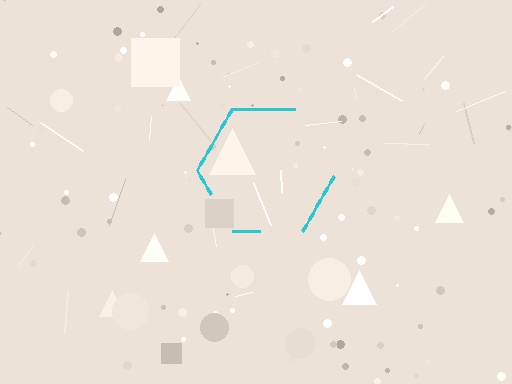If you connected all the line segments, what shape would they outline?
They would outline a hexagon.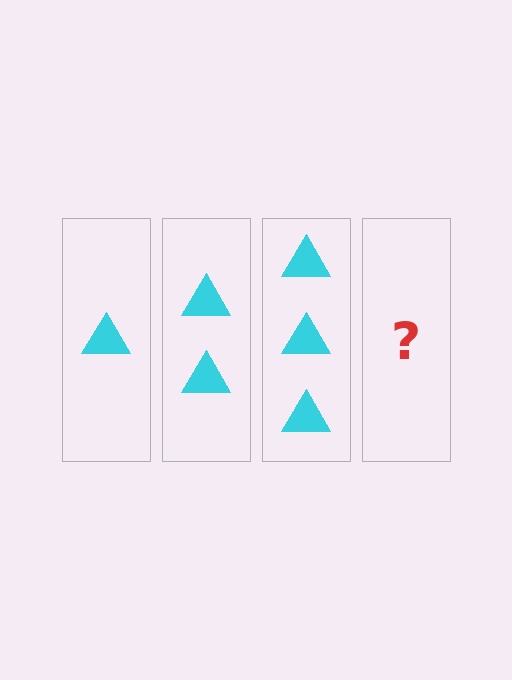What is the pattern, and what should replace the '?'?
The pattern is that each step adds one more triangle. The '?' should be 4 triangles.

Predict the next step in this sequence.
The next step is 4 triangles.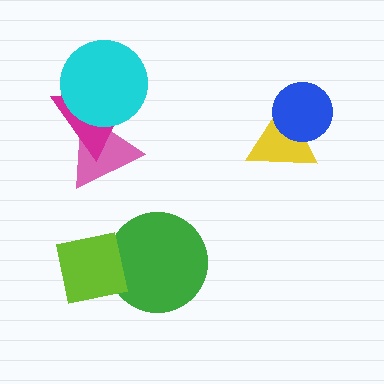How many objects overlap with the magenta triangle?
2 objects overlap with the magenta triangle.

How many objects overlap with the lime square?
1 object overlaps with the lime square.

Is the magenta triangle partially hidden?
Yes, it is partially covered by another shape.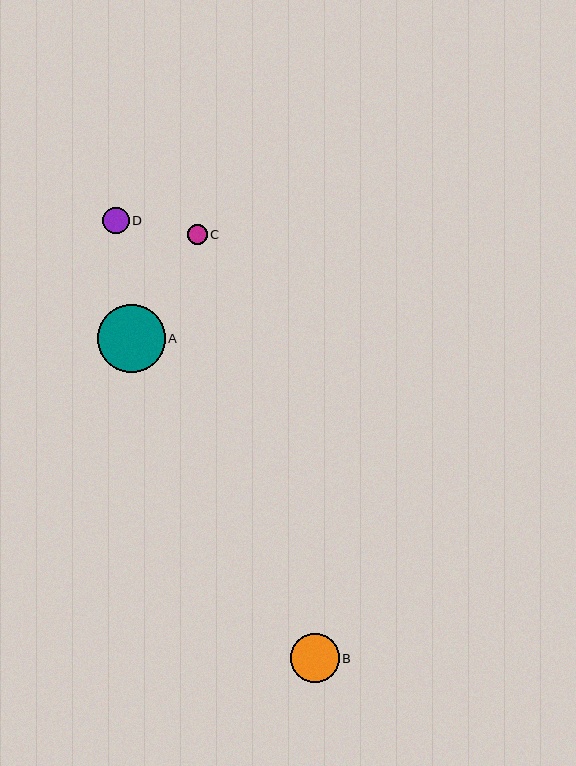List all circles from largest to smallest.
From largest to smallest: A, B, D, C.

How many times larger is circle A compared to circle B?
Circle A is approximately 1.4 times the size of circle B.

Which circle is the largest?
Circle A is the largest with a size of approximately 68 pixels.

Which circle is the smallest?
Circle C is the smallest with a size of approximately 20 pixels.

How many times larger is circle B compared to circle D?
Circle B is approximately 1.8 times the size of circle D.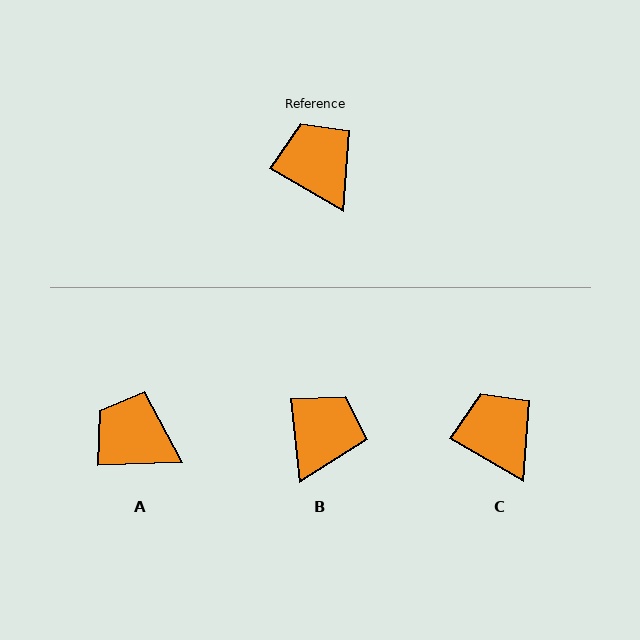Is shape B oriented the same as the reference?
No, it is off by about 54 degrees.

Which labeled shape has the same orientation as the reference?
C.